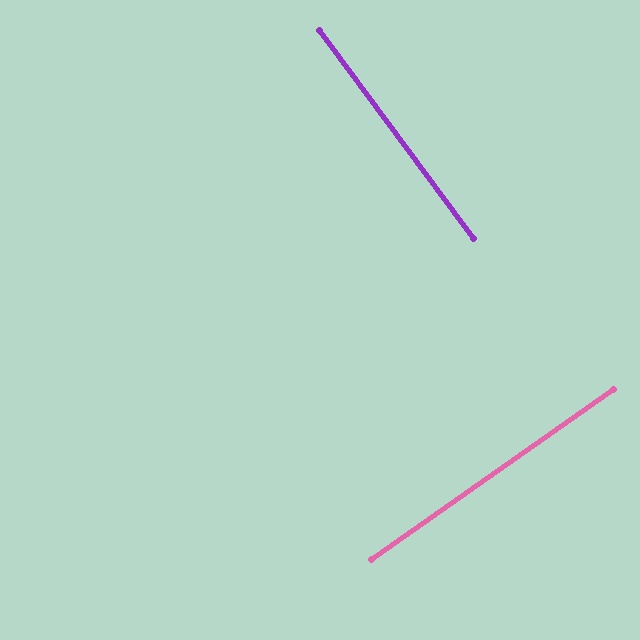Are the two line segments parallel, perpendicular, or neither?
Perpendicular — they meet at approximately 89°.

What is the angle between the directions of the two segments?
Approximately 89 degrees.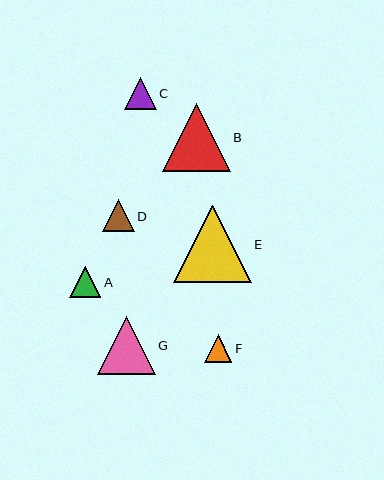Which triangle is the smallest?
Triangle F is the smallest with a size of approximately 28 pixels.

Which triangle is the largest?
Triangle E is the largest with a size of approximately 77 pixels.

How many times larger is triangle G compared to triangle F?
Triangle G is approximately 2.1 times the size of triangle F.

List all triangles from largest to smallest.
From largest to smallest: E, B, G, C, D, A, F.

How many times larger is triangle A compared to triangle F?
Triangle A is approximately 1.1 times the size of triangle F.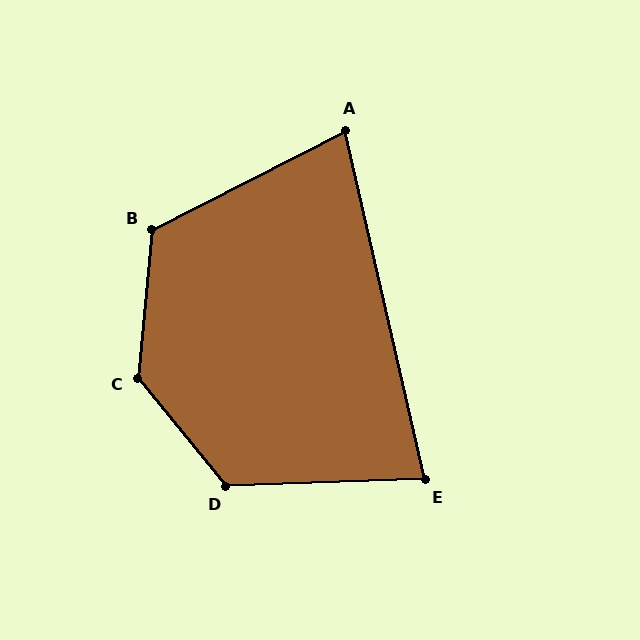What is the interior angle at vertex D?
Approximately 127 degrees (obtuse).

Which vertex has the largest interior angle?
C, at approximately 136 degrees.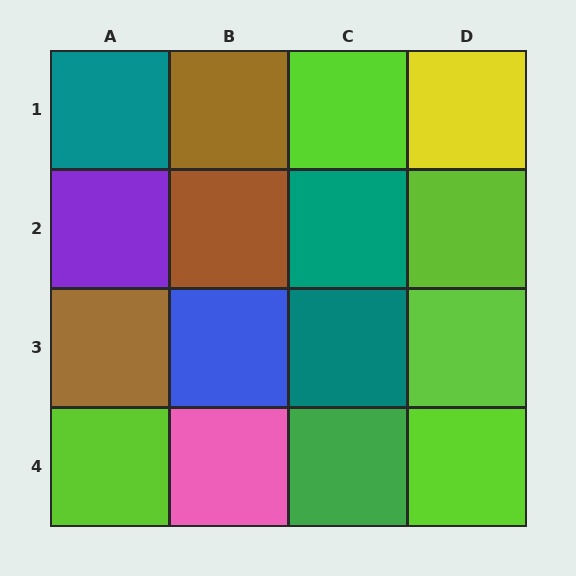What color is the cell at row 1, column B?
Brown.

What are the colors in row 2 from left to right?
Purple, brown, teal, lime.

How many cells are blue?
1 cell is blue.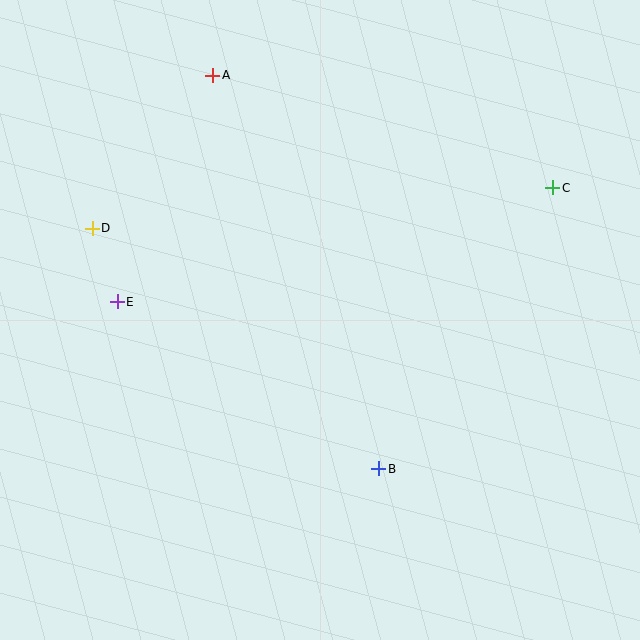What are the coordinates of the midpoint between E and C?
The midpoint between E and C is at (335, 245).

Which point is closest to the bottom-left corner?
Point E is closest to the bottom-left corner.